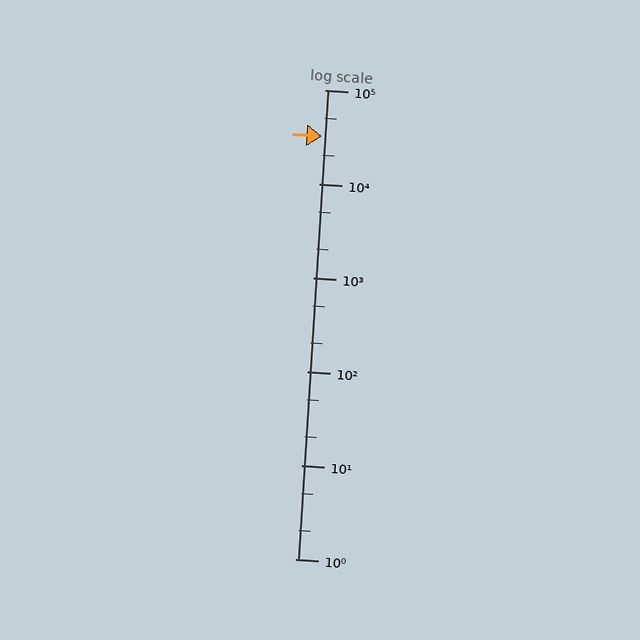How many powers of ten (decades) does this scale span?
The scale spans 5 decades, from 1 to 100000.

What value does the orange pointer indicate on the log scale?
The pointer indicates approximately 32000.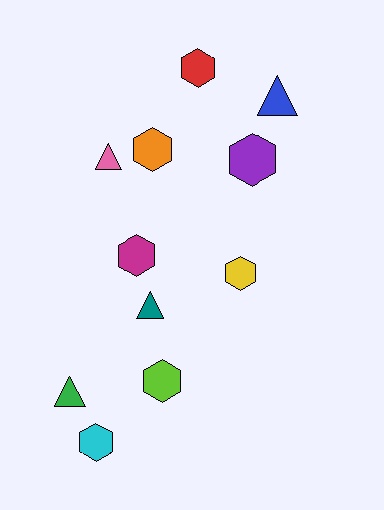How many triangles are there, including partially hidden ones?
There are 4 triangles.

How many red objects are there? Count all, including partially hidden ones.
There is 1 red object.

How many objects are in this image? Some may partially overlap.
There are 11 objects.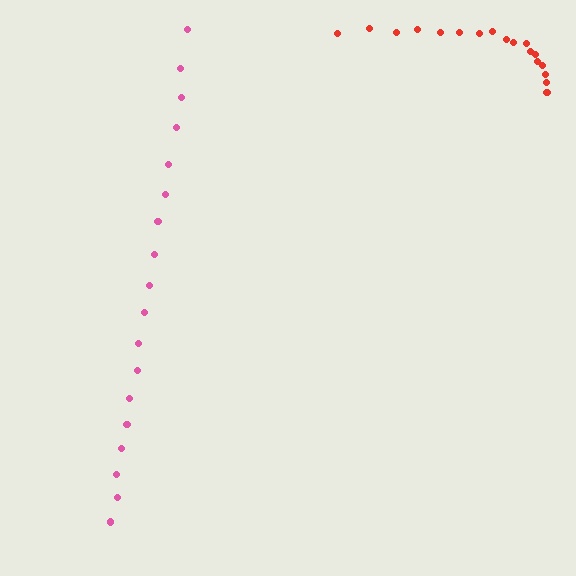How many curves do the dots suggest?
There are 2 distinct paths.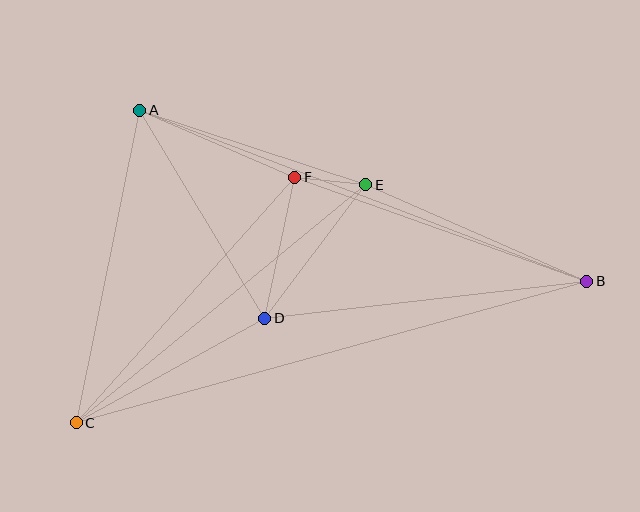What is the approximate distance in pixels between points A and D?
The distance between A and D is approximately 243 pixels.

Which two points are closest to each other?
Points E and F are closest to each other.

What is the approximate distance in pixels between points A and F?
The distance between A and F is approximately 169 pixels.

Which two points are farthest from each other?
Points B and C are farthest from each other.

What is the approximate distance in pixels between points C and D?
The distance between C and D is approximately 215 pixels.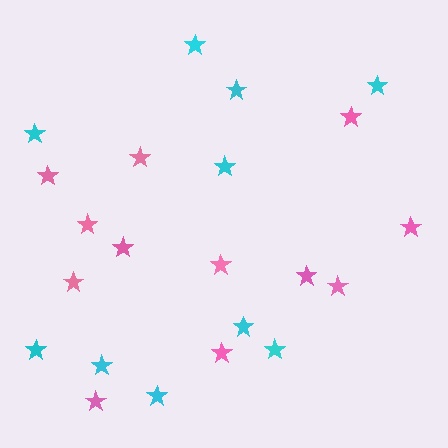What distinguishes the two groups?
There are 2 groups: one group of cyan stars (10) and one group of pink stars (12).